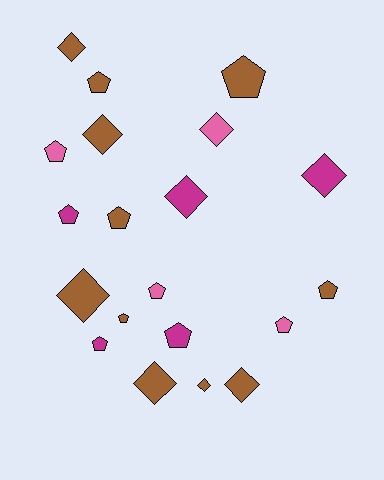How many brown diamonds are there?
There are 6 brown diamonds.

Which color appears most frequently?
Brown, with 11 objects.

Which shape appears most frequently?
Pentagon, with 11 objects.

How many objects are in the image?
There are 20 objects.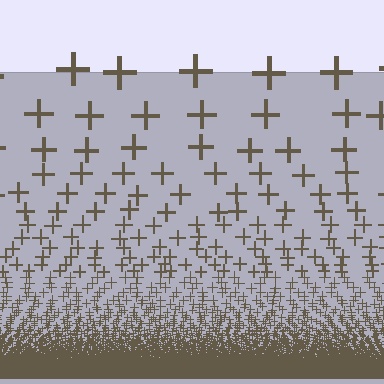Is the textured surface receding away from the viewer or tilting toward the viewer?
The surface appears to tilt toward the viewer. Texture elements get larger and sparser toward the top.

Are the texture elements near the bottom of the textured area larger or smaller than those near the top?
Smaller. The gradient is inverted — elements near the bottom are smaller and denser.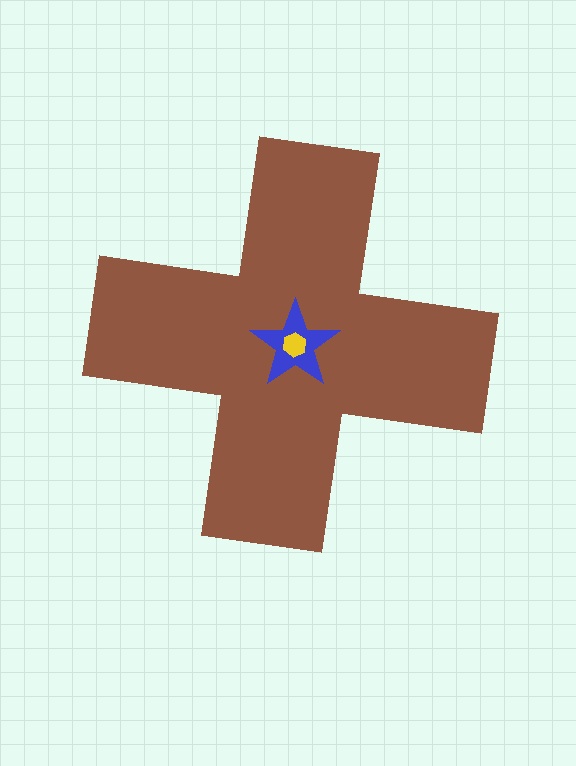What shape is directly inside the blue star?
The yellow hexagon.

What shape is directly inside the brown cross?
The blue star.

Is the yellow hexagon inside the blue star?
Yes.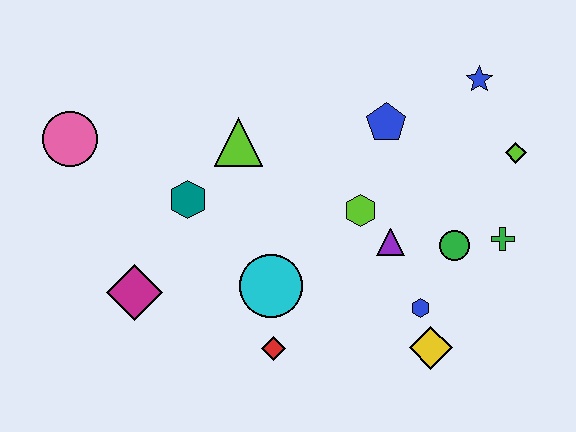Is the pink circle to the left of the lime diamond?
Yes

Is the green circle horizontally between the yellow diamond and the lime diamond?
Yes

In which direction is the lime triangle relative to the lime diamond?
The lime triangle is to the left of the lime diamond.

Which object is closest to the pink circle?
The teal hexagon is closest to the pink circle.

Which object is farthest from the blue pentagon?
The pink circle is farthest from the blue pentagon.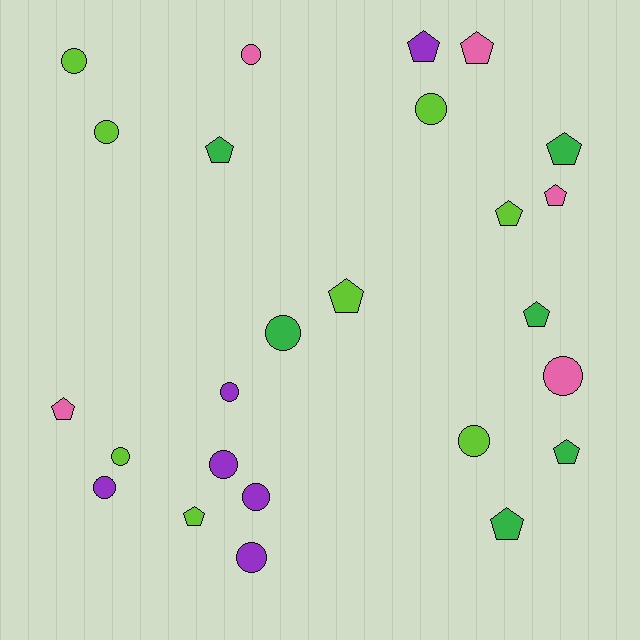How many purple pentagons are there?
There is 1 purple pentagon.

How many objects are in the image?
There are 25 objects.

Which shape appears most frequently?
Circle, with 13 objects.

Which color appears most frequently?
Lime, with 8 objects.